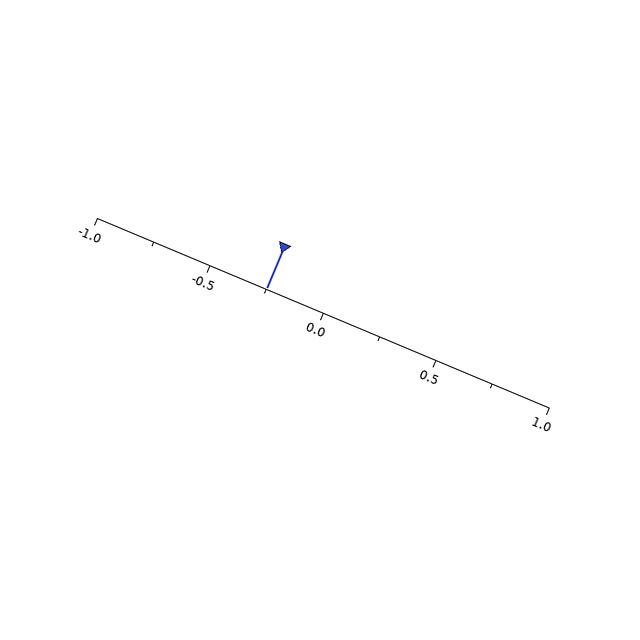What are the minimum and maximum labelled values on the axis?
The axis runs from -1.0 to 1.0.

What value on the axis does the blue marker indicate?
The marker indicates approximately -0.25.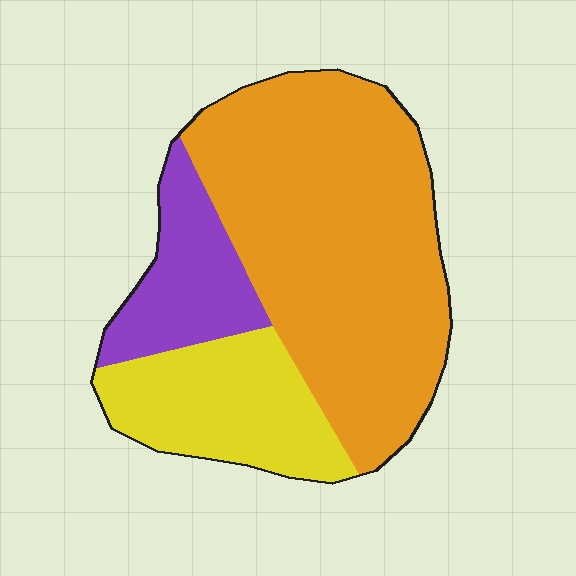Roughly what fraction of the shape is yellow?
Yellow takes up between a sixth and a third of the shape.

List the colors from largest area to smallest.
From largest to smallest: orange, yellow, purple.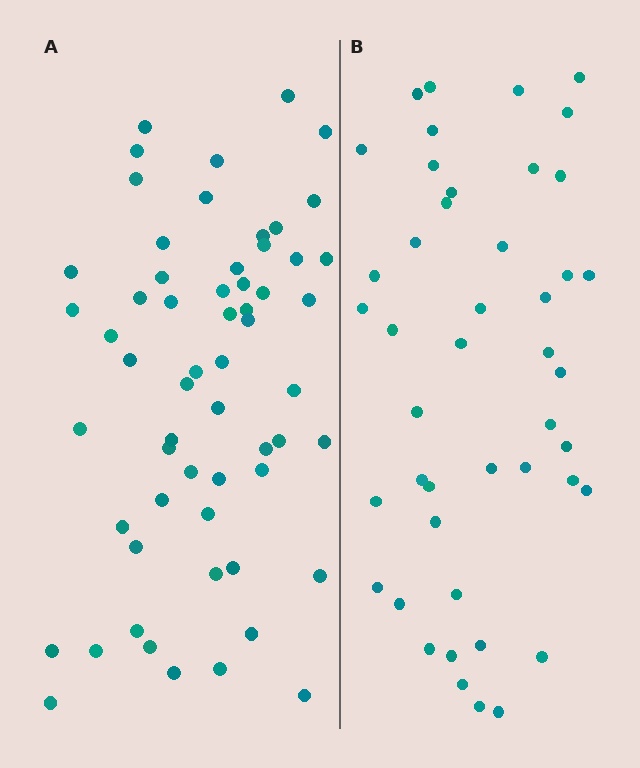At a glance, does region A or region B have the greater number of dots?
Region A (the left region) has more dots.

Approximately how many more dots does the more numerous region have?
Region A has approximately 15 more dots than region B.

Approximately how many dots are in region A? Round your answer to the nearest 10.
About 60 dots. (The exact count is 59, which rounds to 60.)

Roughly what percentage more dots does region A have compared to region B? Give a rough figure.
About 30% more.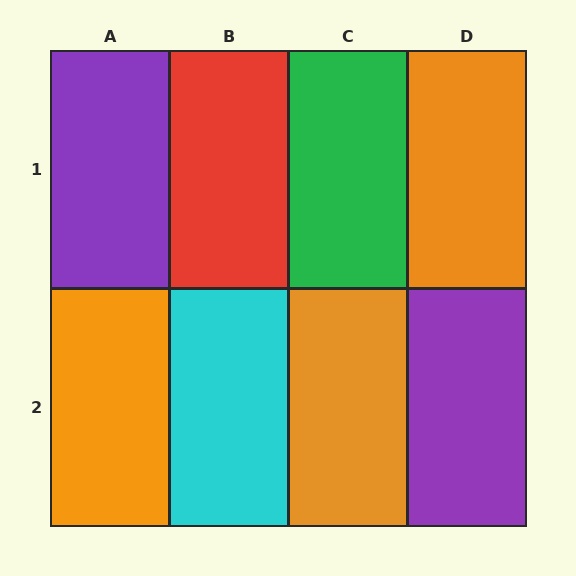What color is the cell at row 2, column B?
Cyan.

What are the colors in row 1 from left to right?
Purple, red, green, orange.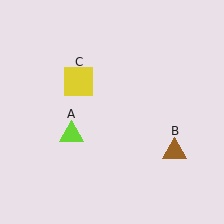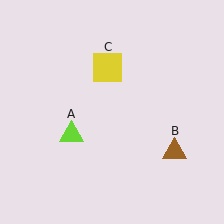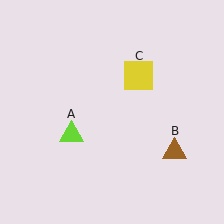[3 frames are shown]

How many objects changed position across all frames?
1 object changed position: yellow square (object C).